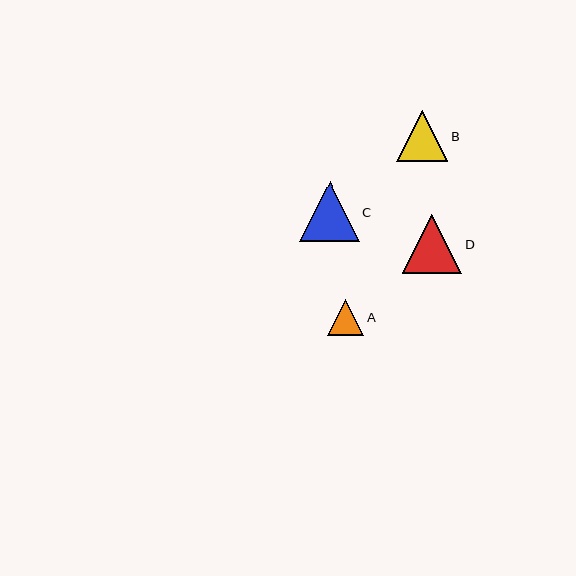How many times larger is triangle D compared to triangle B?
Triangle D is approximately 1.2 times the size of triangle B.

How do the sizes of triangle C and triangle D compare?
Triangle C and triangle D are approximately the same size.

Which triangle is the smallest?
Triangle A is the smallest with a size of approximately 36 pixels.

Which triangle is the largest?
Triangle C is the largest with a size of approximately 60 pixels.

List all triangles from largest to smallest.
From largest to smallest: C, D, B, A.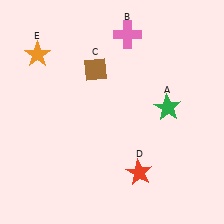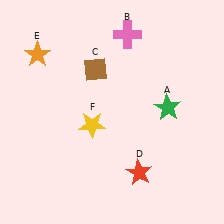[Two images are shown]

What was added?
A yellow star (F) was added in Image 2.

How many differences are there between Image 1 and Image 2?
There is 1 difference between the two images.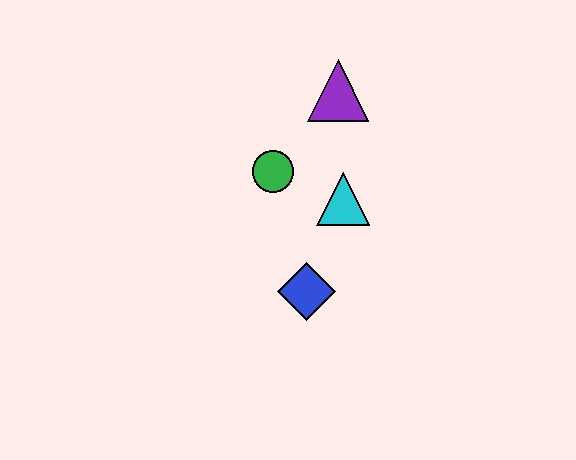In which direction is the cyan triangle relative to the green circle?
The cyan triangle is to the right of the green circle.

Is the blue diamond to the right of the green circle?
Yes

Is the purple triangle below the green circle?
No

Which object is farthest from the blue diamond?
The purple triangle is farthest from the blue diamond.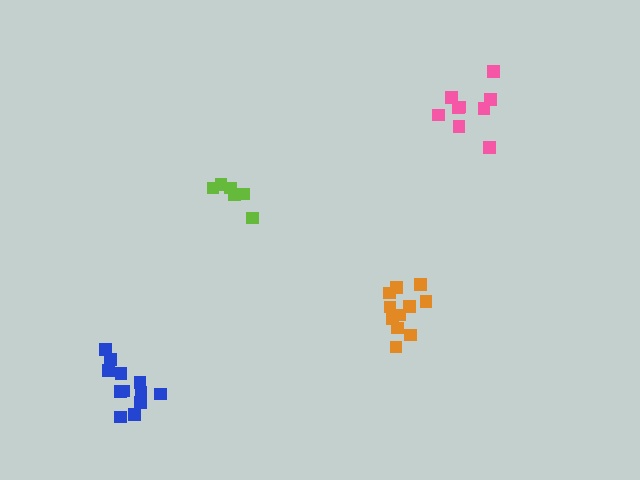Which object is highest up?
The pink cluster is topmost.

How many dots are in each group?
Group 1: 11 dots, Group 2: 9 dots, Group 3: 6 dots, Group 4: 12 dots (38 total).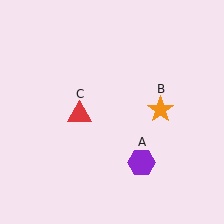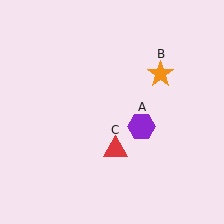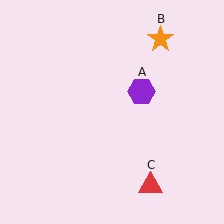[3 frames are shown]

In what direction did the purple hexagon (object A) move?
The purple hexagon (object A) moved up.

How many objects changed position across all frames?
3 objects changed position: purple hexagon (object A), orange star (object B), red triangle (object C).